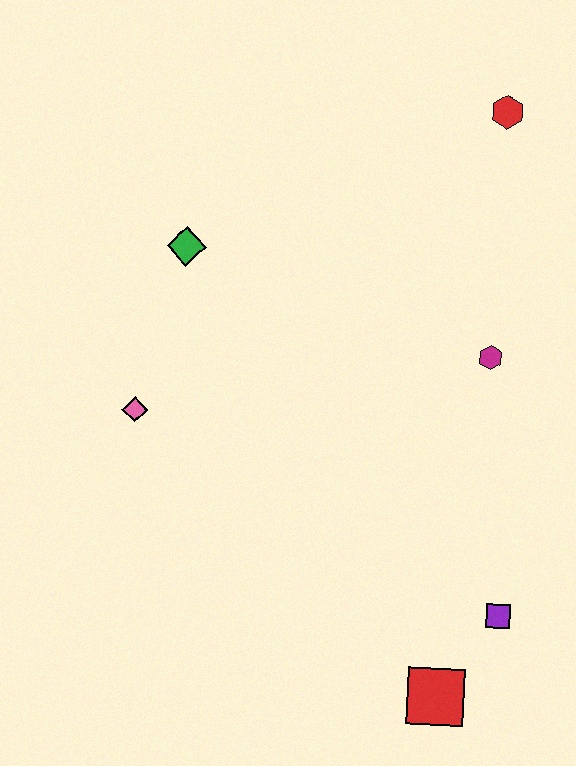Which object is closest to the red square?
The purple square is closest to the red square.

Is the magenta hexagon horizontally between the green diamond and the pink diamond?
No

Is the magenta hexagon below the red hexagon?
Yes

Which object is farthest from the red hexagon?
The red square is farthest from the red hexagon.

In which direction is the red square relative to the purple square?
The red square is below the purple square.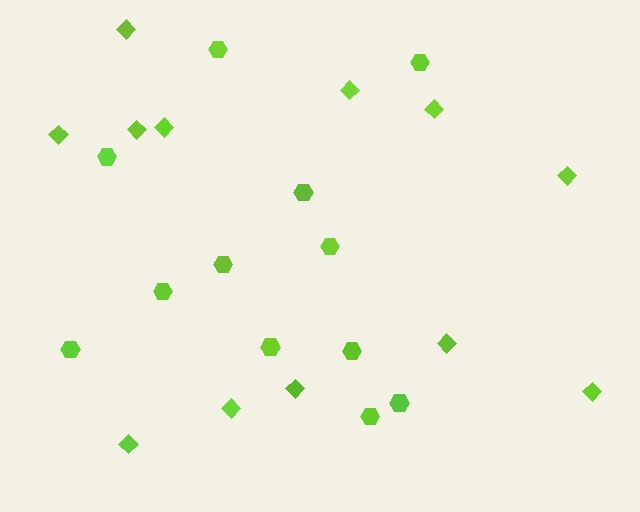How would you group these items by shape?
There are 2 groups: one group of hexagons (12) and one group of diamonds (12).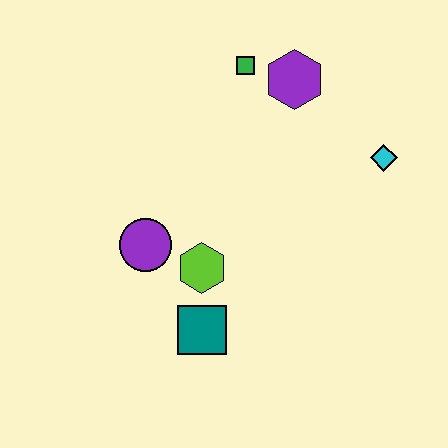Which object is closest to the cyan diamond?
The purple hexagon is closest to the cyan diamond.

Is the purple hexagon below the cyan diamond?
No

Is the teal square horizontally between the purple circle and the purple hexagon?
Yes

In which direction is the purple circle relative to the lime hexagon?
The purple circle is to the left of the lime hexagon.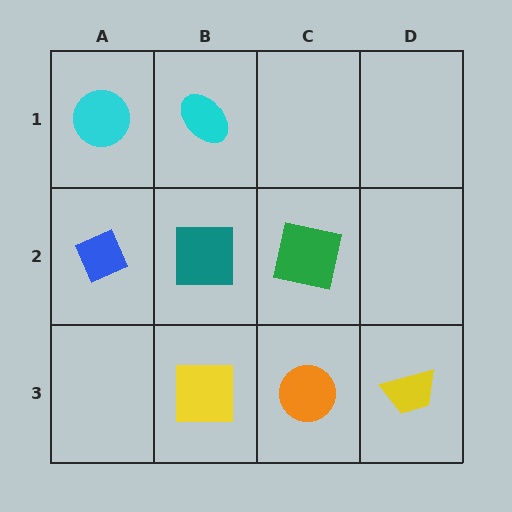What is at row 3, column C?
An orange circle.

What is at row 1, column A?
A cyan circle.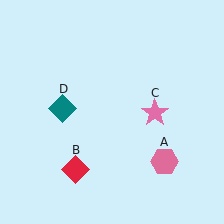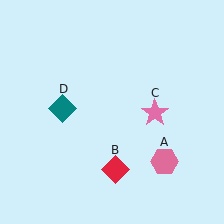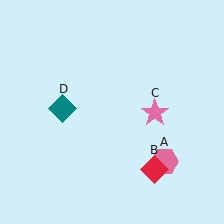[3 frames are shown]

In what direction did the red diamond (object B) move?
The red diamond (object B) moved right.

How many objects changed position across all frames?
1 object changed position: red diamond (object B).